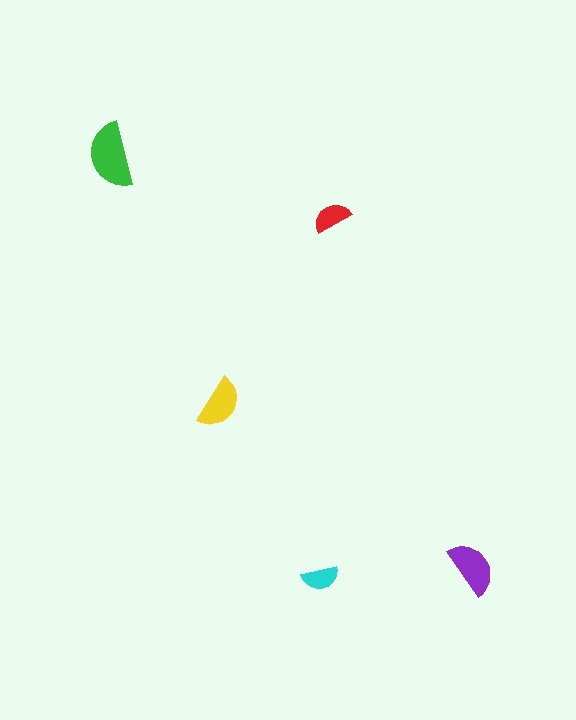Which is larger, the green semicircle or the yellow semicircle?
The green one.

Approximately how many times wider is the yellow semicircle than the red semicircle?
About 1.5 times wider.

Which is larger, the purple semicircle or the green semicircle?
The green one.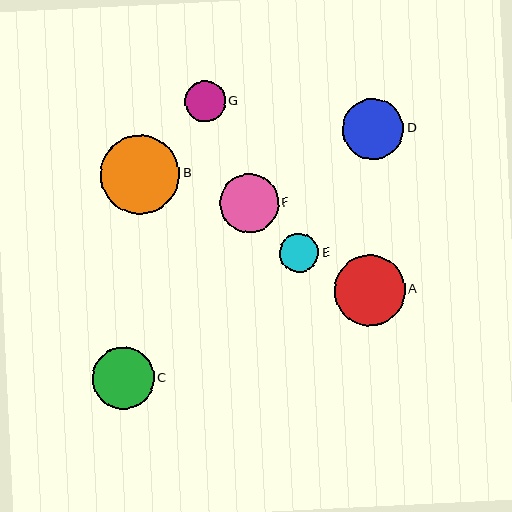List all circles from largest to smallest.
From largest to smallest: B, A, D, C, F, G, E.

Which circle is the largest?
Circle B is the largest with a size of approximately 79 pixels.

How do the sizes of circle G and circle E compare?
Circle G and circle E are approximately the same size.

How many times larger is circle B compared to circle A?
Circle B is approximately 1.1 times the size of circle A.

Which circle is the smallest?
Circle E is the smallest with a size of approximately 39 pixels.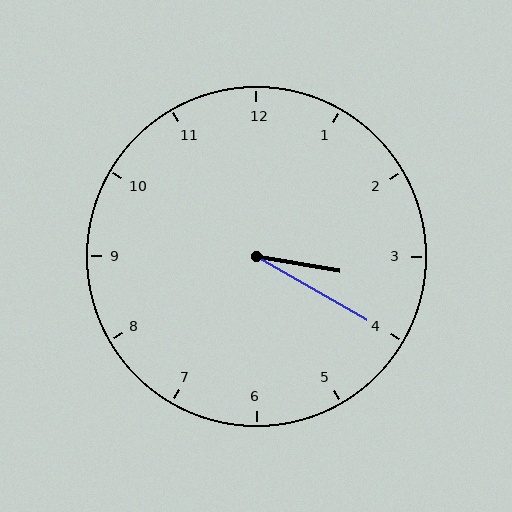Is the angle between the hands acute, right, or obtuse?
It is acute.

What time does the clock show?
3:20.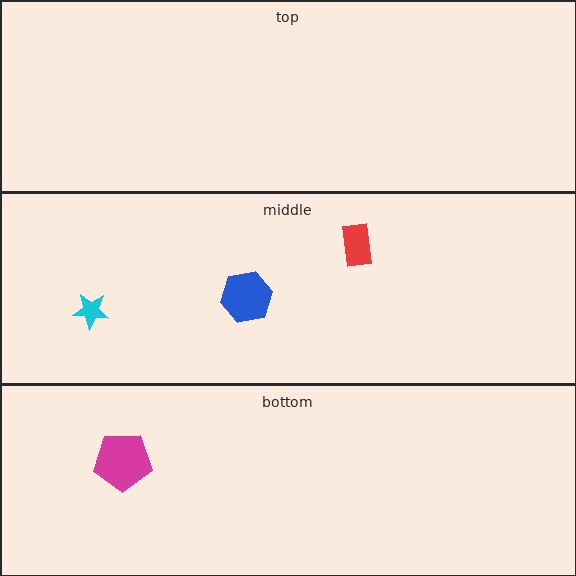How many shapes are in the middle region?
3.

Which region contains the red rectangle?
The middle region.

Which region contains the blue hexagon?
The middle region.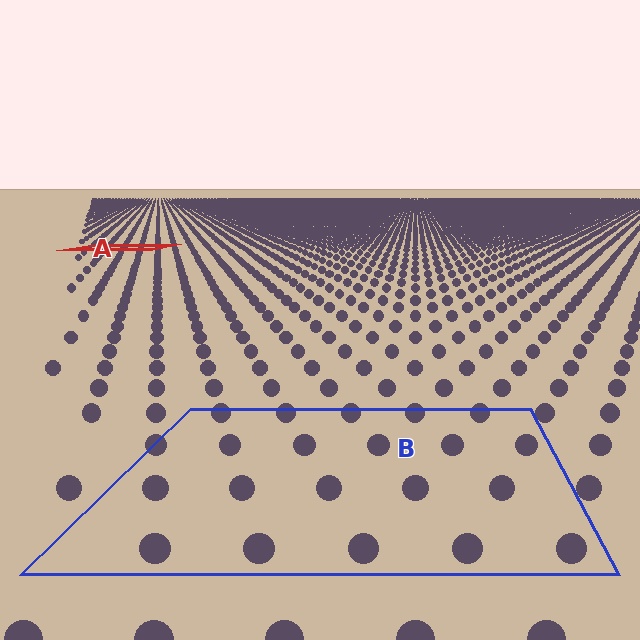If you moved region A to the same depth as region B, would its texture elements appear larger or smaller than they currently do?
They would appear larger. At a closer depth, the same texture elements are projected at a bigger on-screen size.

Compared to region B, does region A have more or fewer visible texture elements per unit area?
Region A has more texture elements per unit area — they are packed more densely because it is farther away.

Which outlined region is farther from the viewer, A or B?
Region A is farther from the viewer — the texture elements inside it appear smaller and more densely packed.